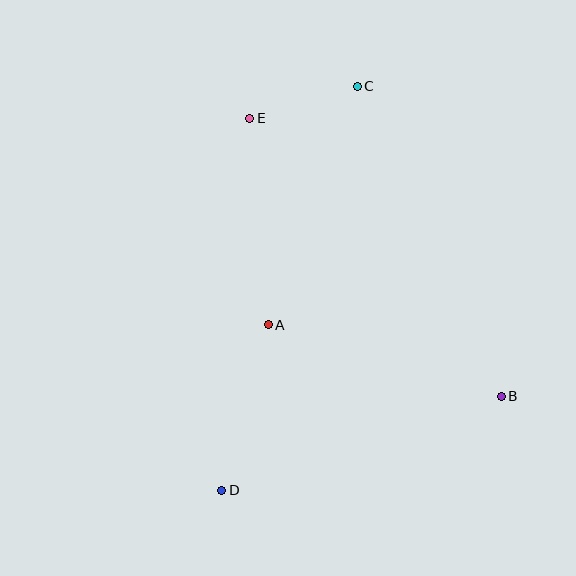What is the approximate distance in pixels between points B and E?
The distance between B and E is approximately 375 pixels.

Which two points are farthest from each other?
Points C and D are farthest from each other.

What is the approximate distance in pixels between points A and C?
The distance between A and C is approximately 255 pixels.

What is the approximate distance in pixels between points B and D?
The distance between B and D is approximately 295 pixels.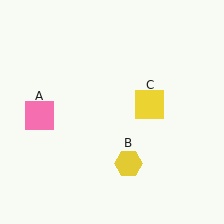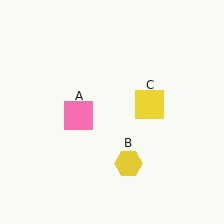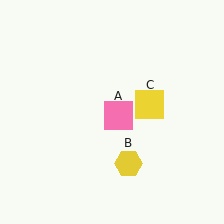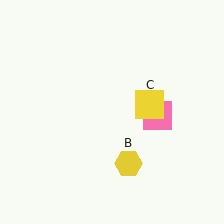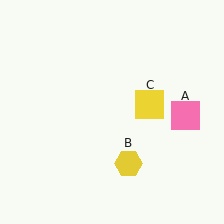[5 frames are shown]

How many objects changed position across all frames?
1 object changed position: pink square (object A).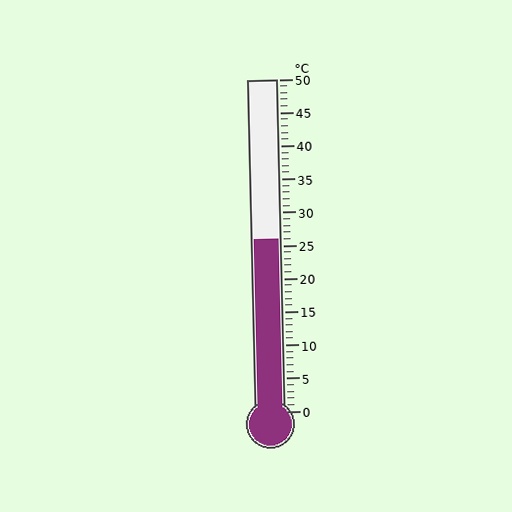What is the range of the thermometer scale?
The thermometer scale ranges from 0°C to 50°C.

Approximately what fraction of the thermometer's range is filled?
The thermometer is filled to approximately 50% of its range.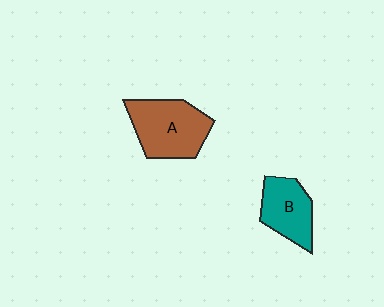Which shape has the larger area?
Shape A (brown).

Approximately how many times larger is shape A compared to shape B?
Approximately 1.4 times.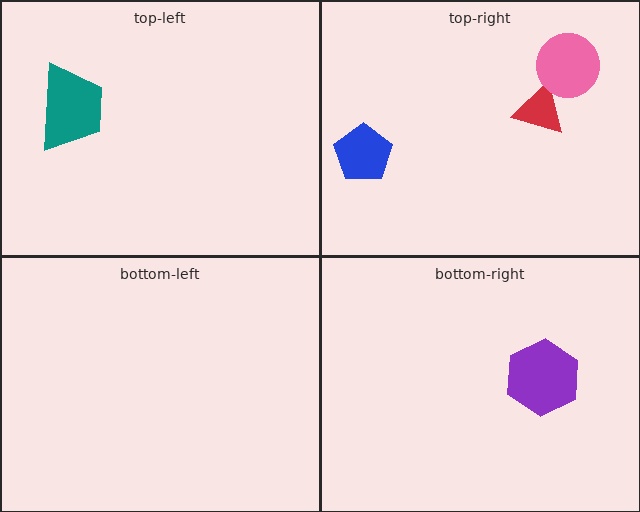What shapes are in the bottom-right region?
The purple hexagon.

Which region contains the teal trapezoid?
The top-left region.